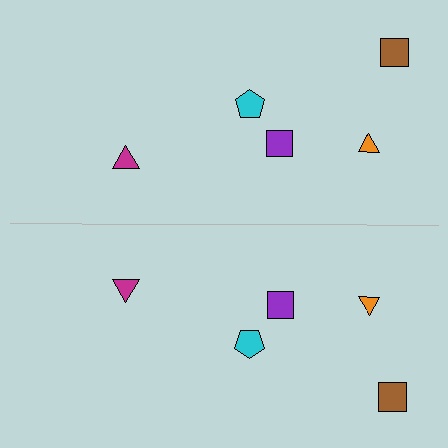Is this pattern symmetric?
Yes, this pattern has bilateral (reflection) symmetry.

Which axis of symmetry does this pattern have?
The pattern has a horizontal axis of symmetry running through the center of the image.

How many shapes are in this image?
There are 10 shapes in this image.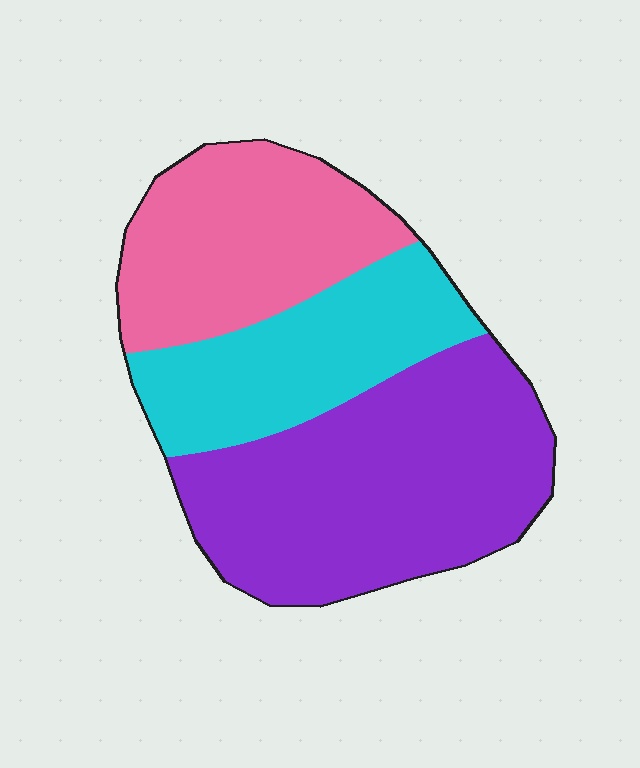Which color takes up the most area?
Purple, at roughly 45%.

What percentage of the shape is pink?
Pink covers roughly 30% of the shape.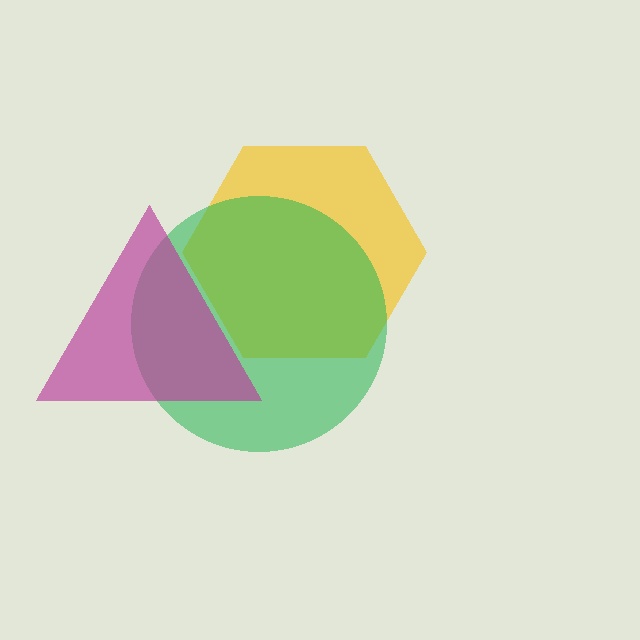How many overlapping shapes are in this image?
There are 3 overlapping shapes in the image.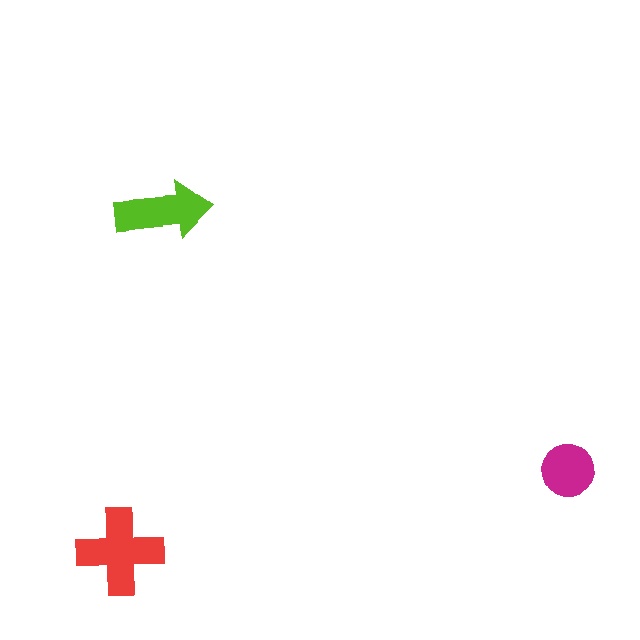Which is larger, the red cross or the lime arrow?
The red cross.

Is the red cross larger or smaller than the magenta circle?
Larger.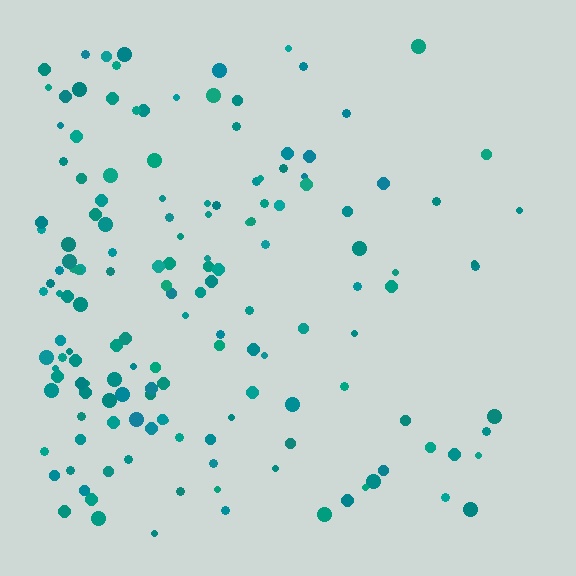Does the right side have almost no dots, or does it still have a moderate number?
Still a moderate number, just noticeably fewer than the left.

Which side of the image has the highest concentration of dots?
The left.